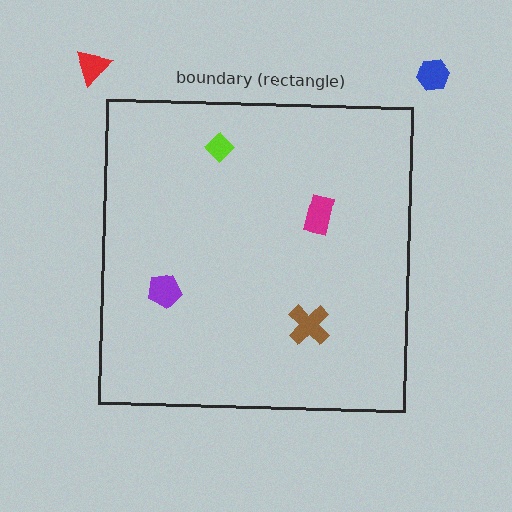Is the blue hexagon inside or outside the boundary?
Outside.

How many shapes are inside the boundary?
4 inside, 2 outside.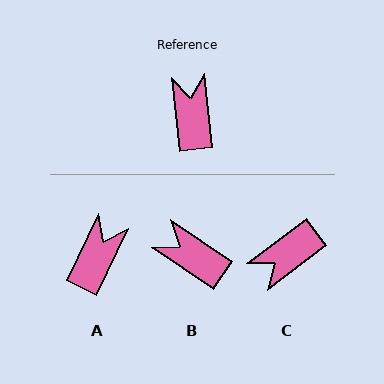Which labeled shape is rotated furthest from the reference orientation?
C, about 122 degrees away.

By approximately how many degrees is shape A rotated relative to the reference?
Approximately 31 degrees clockwise.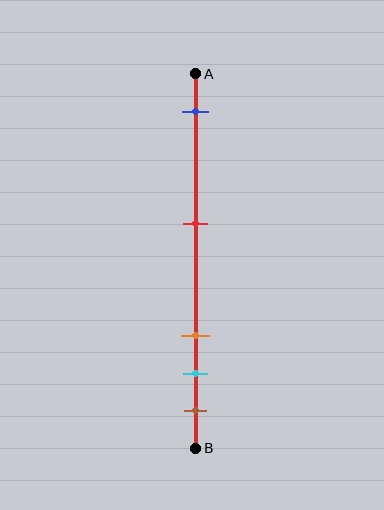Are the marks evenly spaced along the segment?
No, the marks are not evenly spaced.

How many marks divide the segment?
There are 5 marks dividing the segment.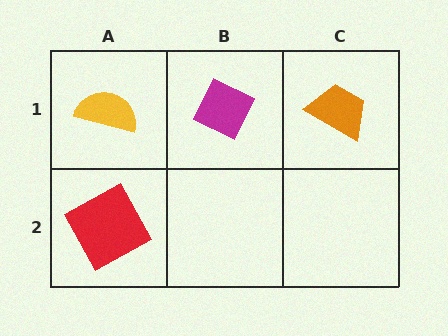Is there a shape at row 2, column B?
No, that cell is empty.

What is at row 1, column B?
A magenta diamond.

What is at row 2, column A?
A red square.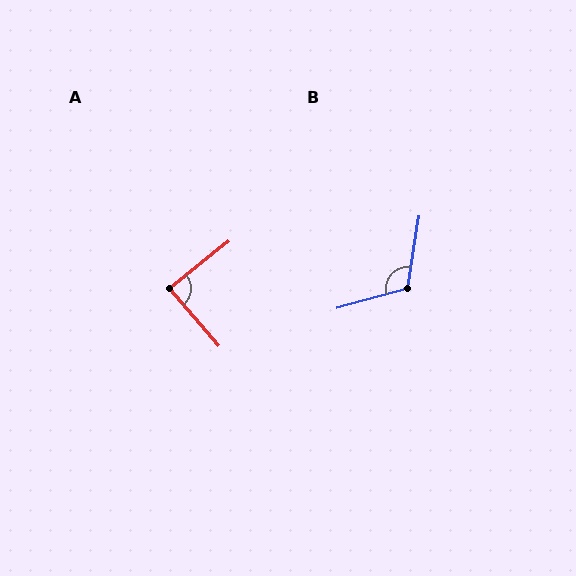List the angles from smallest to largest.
A (88°), B (115°).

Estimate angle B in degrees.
Approximately 115 degrees.